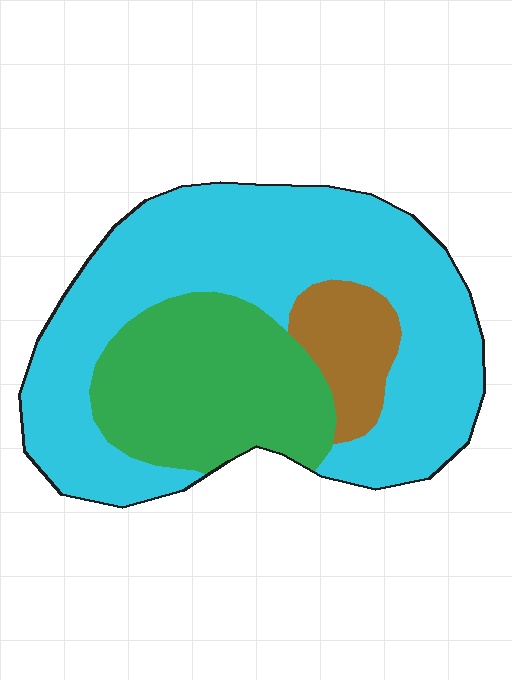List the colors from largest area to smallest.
From largest to smallest: cyan, green, brown.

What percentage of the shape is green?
Green covers 29% of the shape.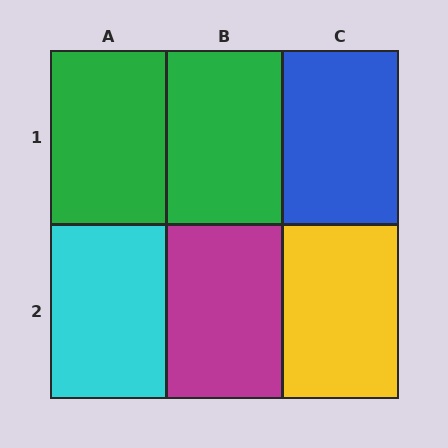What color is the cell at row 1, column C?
Blue.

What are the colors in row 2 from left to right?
Cyan, magenta, yellow.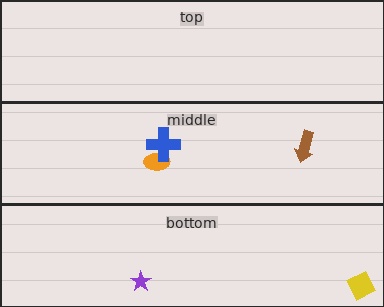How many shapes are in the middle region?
3.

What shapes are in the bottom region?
The purple star, the yellow diamond.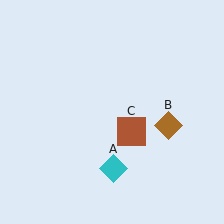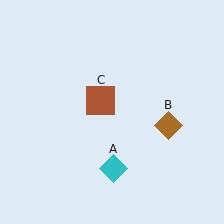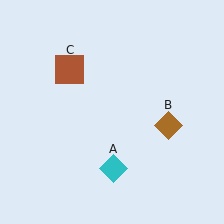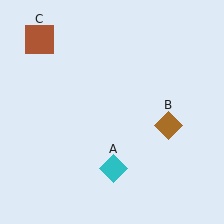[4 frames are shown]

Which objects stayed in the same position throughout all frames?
Cyan diamond (object A) and brown diamond (object B) remained stationary.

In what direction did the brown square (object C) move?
The brown square (object C) moved up and to the left.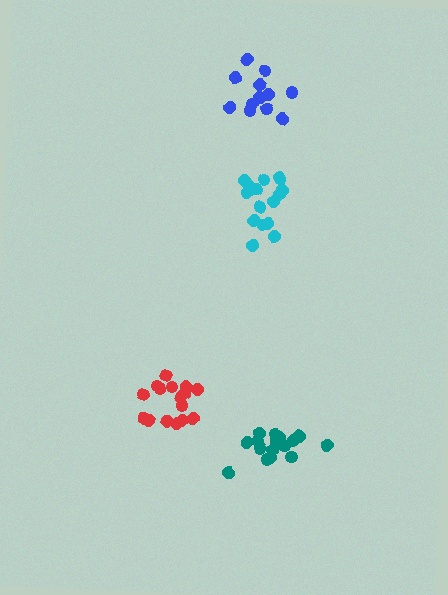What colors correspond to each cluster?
The clusters are colored: blue, red, cyan, teal.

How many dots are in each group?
Group 1: 12 dots, Group 2: 16 dots, Group 3: 16 dots, Group 4: 18 dots (62 total).